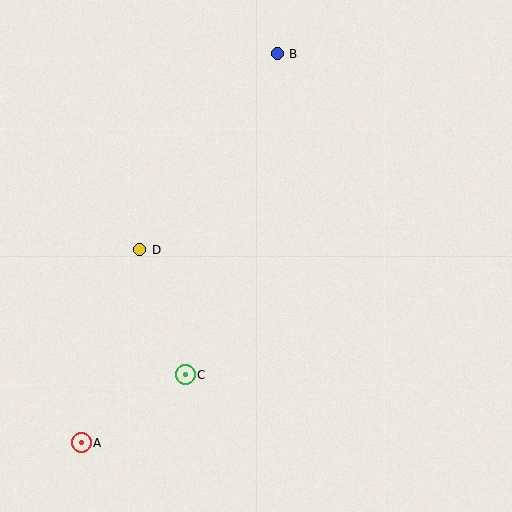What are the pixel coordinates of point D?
Point D is at (140, 250).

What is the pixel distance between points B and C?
The distance between B and C is 334 pixels.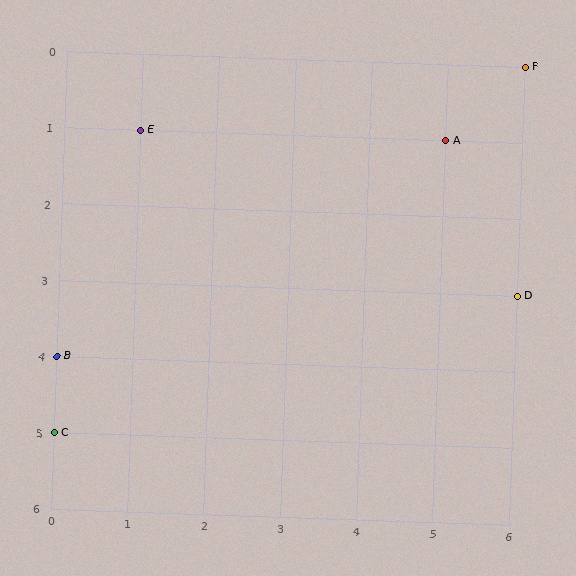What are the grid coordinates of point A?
Point A is at grid coordinates (5, 1).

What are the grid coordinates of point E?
Point E is at grid coordinates (1, 1).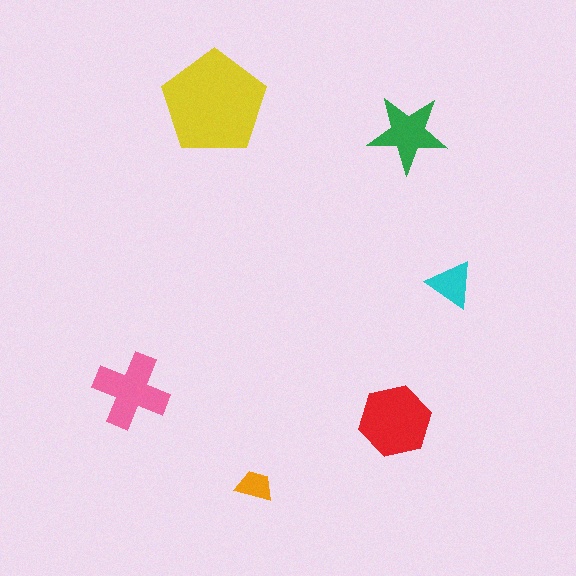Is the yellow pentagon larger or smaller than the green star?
Larger.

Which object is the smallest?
The orange trapezoid.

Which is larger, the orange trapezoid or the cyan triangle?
The cyan triangle.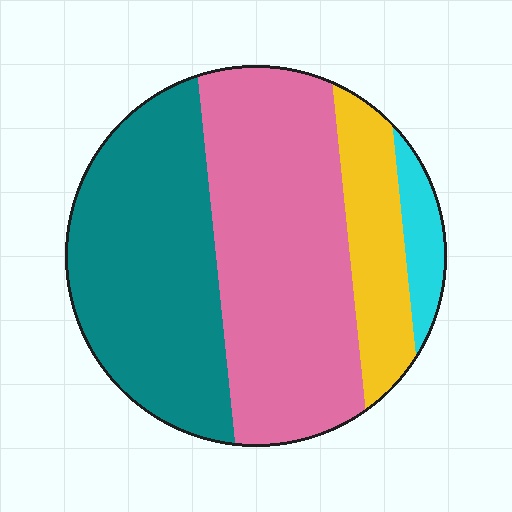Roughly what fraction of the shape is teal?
Teal takes up about three eighths (3/8) of the shape.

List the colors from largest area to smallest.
From largest to smallest: pink, teal, yellow, cyan.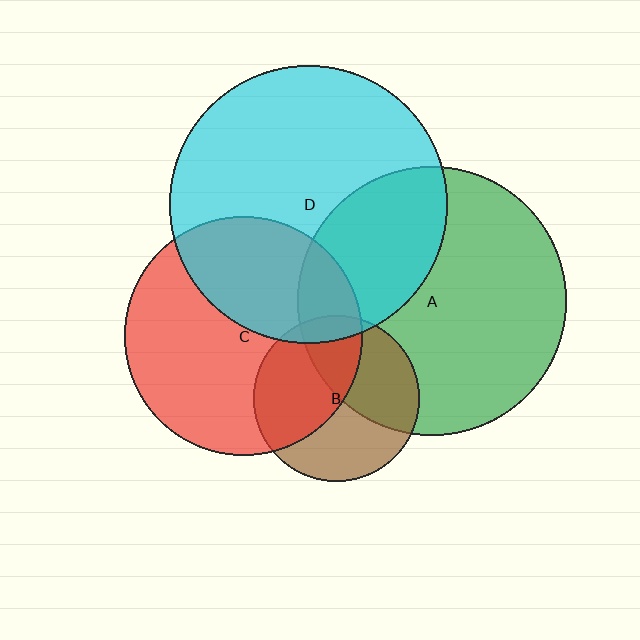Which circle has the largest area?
Circle D (cyan).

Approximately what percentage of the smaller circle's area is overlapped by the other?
Approximately 15%.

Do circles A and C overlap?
Yes.